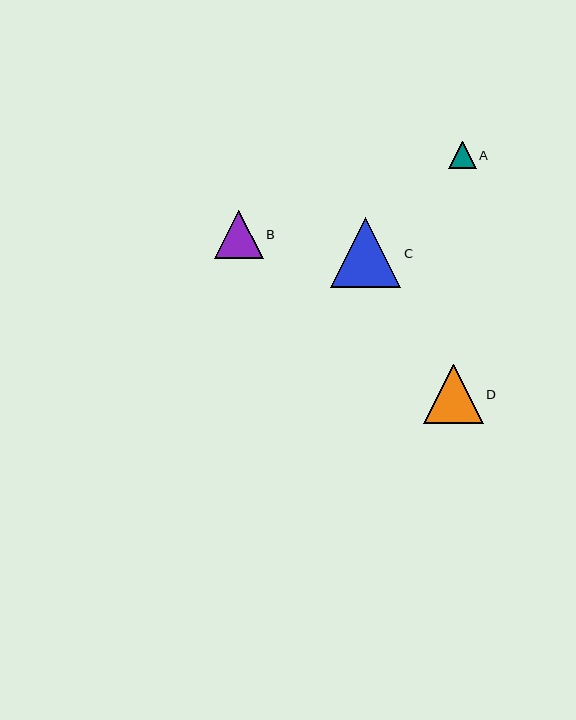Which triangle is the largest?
Triangle C is the largest with a size of approximately 70 pixels.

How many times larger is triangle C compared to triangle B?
Triangle C is approximately 1.4 times the size of triangle B.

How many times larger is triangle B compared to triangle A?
Triangle B is approximately 1.8 times the size of triangle A.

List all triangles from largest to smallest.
From largest to smallest: C, D, B, A.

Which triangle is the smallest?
Triangle A is the smallest with a size of approximately 28 pixels.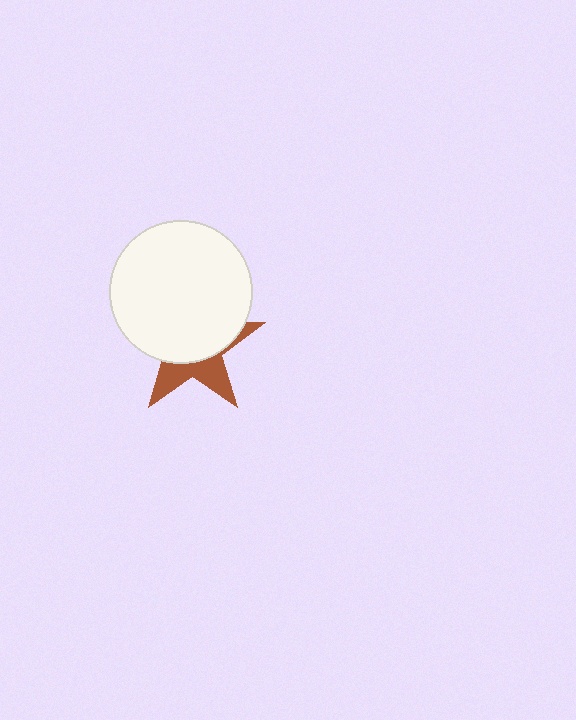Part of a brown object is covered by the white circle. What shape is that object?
It is a star.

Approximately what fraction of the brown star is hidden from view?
Roughly 64% of the brown star is hidden behind the white circle.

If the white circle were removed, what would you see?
You would see the complete brown star.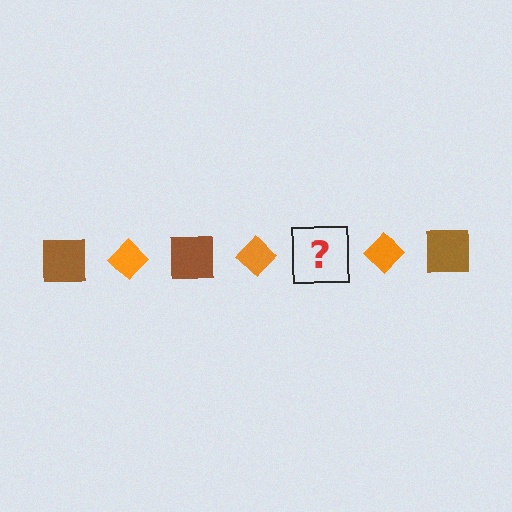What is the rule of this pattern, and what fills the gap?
The rule is that the pattern alternates between brown square and orange diamond. The gap should be filled with a brown square.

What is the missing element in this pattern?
The missing element is a brown square.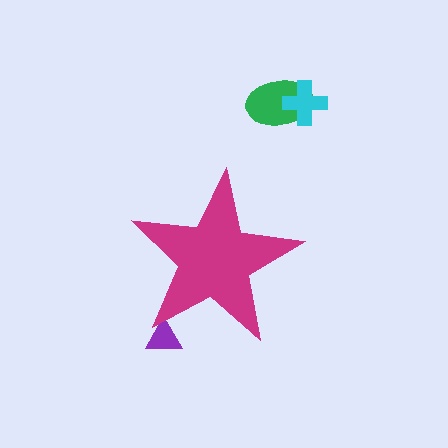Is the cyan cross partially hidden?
No, the cyan cross is fully visible.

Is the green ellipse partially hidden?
No, the green ellipse is fully visible.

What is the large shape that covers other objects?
A magenta star.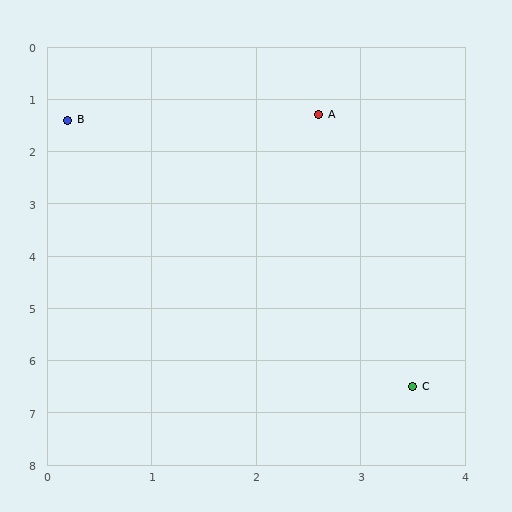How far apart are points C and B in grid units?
Points C and B are about 6.1 grid units apart.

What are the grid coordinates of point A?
Point A is at approximately (2.6, 1.3).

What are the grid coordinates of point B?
Point B is at approximately (0.2, 1.4).